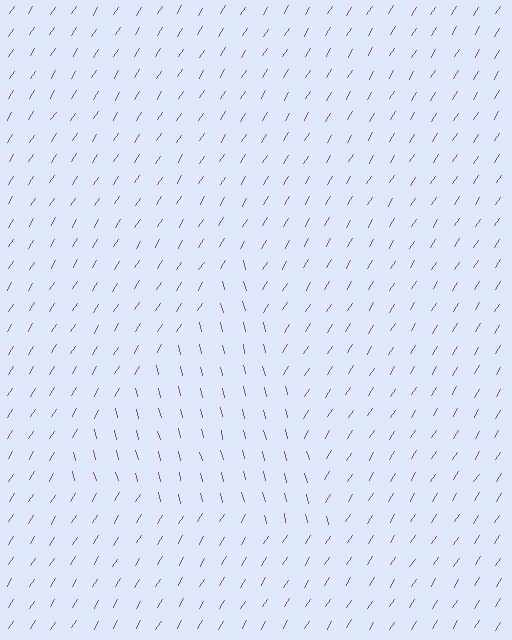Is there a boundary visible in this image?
Yes, there is a texture boundary formed by a change in line orientation.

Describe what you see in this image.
The image is filled with small purple line segments. A triangle region in the image has lines oriented differently from the surrounding lines, creating a visible texture boundary.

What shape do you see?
I see a triangle.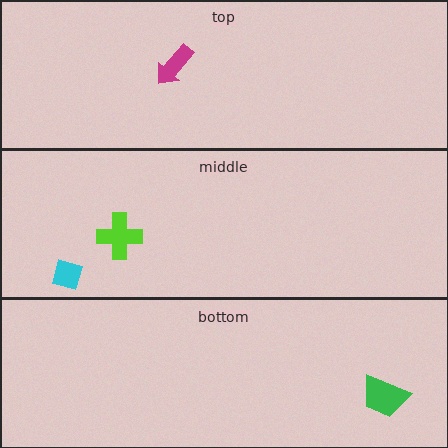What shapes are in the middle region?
The lime cross, the cyan diamond.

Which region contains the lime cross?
The middle region.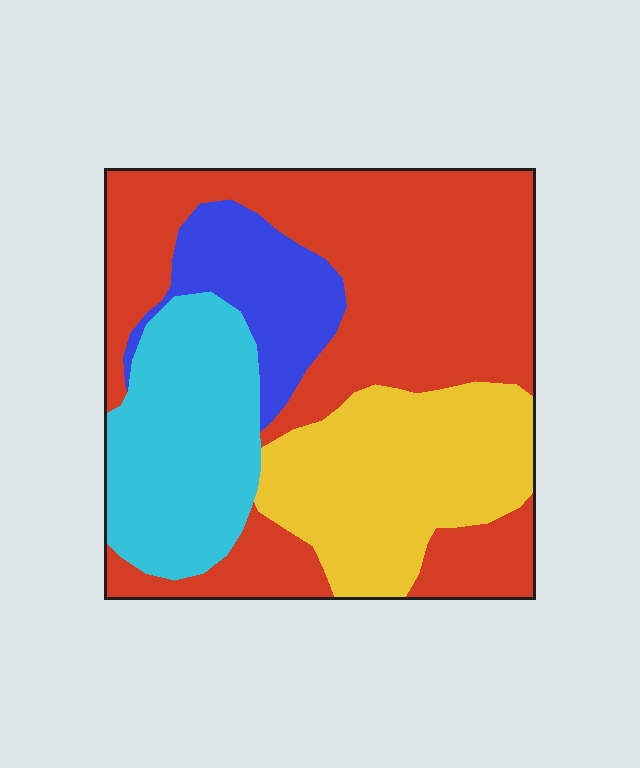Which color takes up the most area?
Red, at roughly 45%.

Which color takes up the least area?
Blue, at roughly 10%.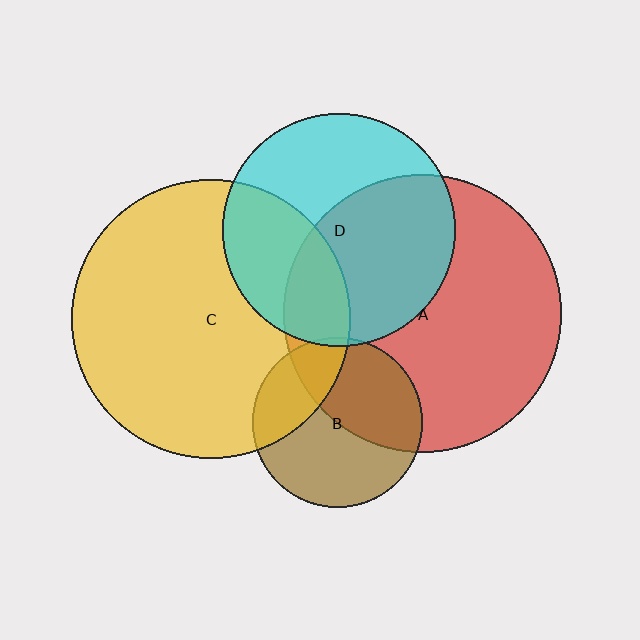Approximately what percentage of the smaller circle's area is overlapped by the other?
Approximately 50%.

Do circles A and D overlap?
Yes.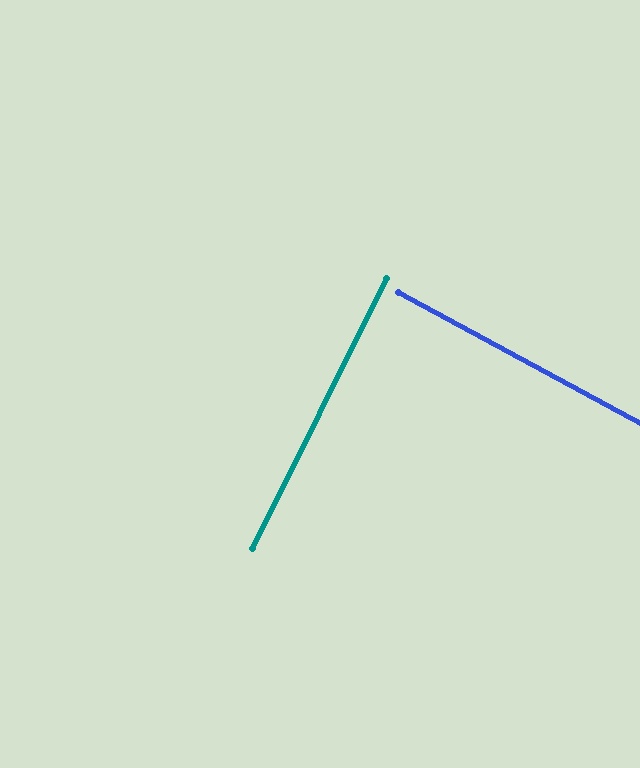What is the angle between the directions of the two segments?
Approximately 88 degrees.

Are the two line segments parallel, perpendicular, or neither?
Perpendicular — they meet at approximately 88°.